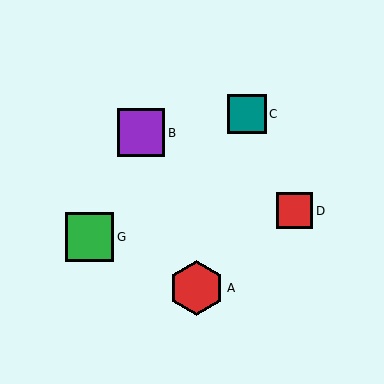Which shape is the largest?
The red hexagon (labeled A) is the largest.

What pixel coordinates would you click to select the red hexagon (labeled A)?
Click at (196, 288) to select the red hexagon A.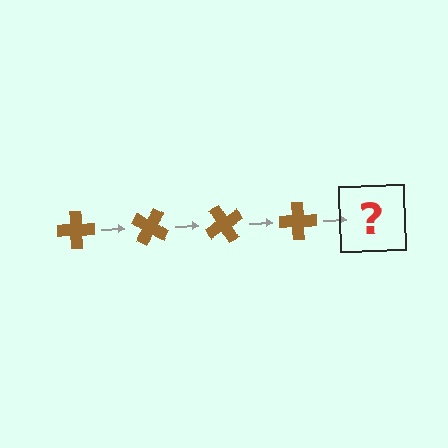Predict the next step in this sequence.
The next step is a brown cross rotated 120 degrees.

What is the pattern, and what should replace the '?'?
The pattern is that the cross rotates 30 degrees each step. The '?' should be a brown cross rotated 120 degrees.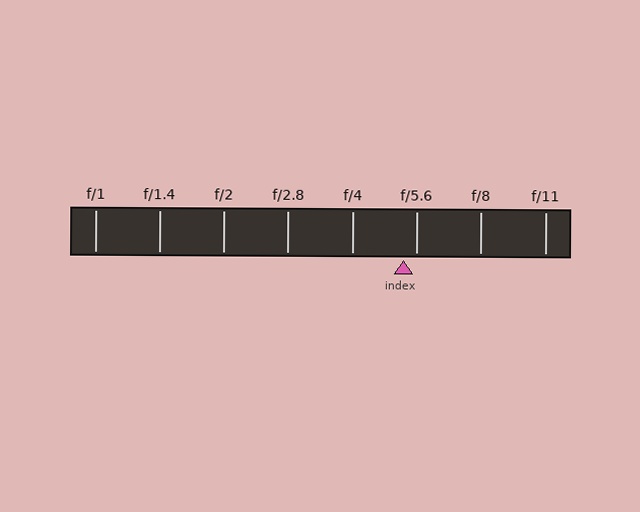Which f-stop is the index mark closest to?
The index mark is closest to f/5.6.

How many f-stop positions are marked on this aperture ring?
There are 8 f-stop positions marked.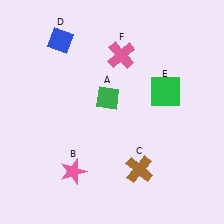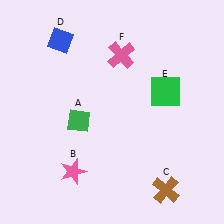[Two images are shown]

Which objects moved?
The objects that moved are: the green diamond (A), the brown cross (C).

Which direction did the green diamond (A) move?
The green diamond (A) moved left.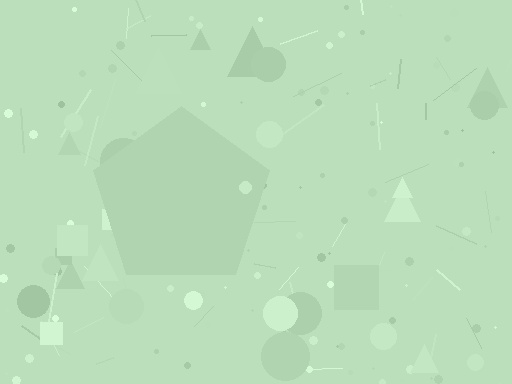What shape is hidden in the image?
A pentagon is hidden in the image.